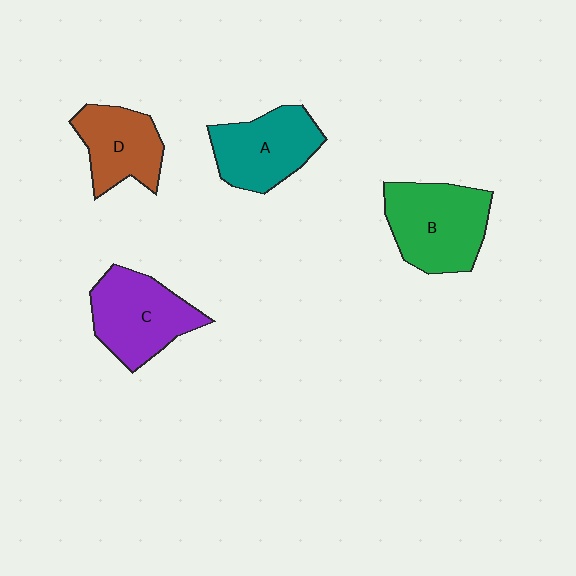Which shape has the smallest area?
Shape D (brown).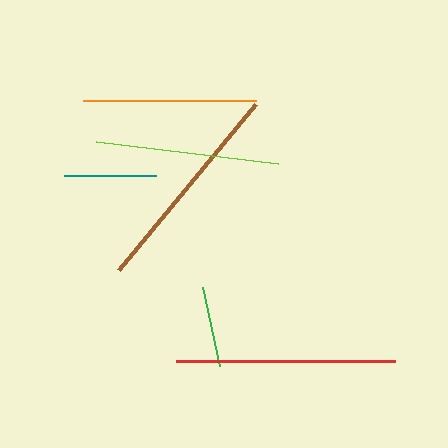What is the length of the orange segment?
The orange segment is approximately 172 pixels long.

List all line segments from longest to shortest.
From longest to shortest: red, brown, lime, orange, teal, green.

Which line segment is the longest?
The red line is the longest at approximately 219 pixels.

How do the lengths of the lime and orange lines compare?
The lime and orange lines are approximately the same length.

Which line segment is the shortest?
The green line is the shortest at approximately 82 pixels.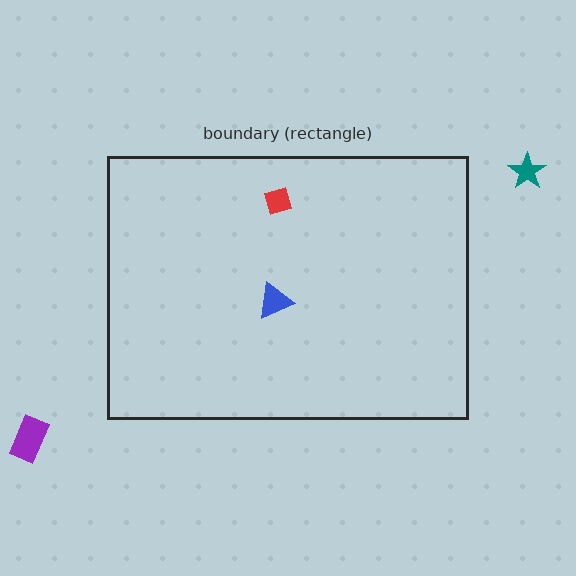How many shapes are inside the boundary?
2 inside, 2 outside.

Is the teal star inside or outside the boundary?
Outside.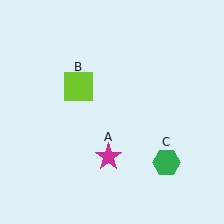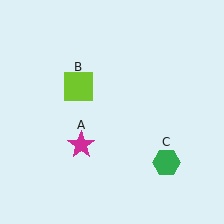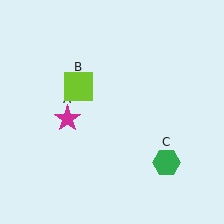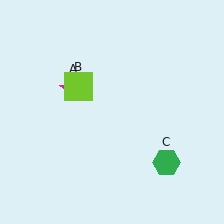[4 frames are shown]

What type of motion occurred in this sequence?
The magenta star (object A) rotated clockwise around the center of the scene.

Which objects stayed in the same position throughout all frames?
Lime square (object B) and green hexagon (object C) remained stationary.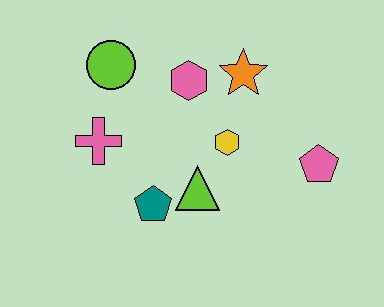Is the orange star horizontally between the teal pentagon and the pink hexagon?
No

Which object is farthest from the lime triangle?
The lime circle is farthest from the lime triangle.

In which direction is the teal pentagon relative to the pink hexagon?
The teal pentagon is below the pink hexagon.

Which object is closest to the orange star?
The pink hexagon is closest to the orange star.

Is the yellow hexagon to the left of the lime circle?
No